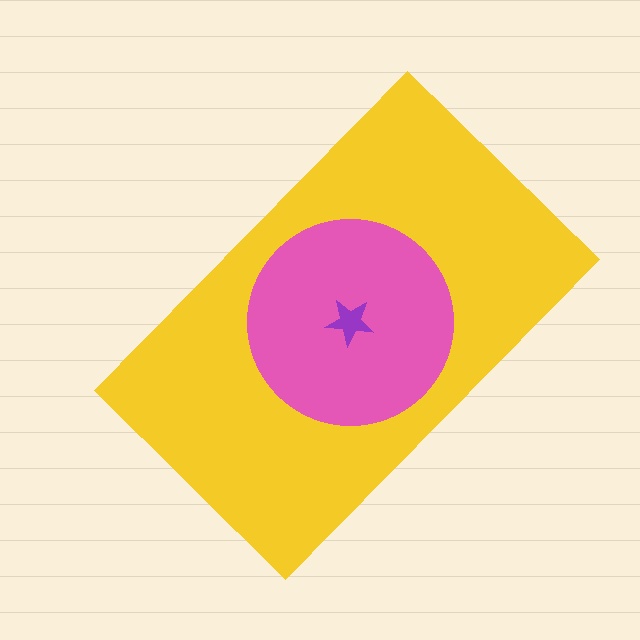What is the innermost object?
The purple star.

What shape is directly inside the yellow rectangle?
The pink circle.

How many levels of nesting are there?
3.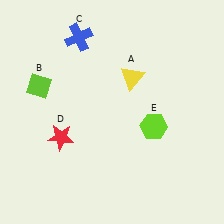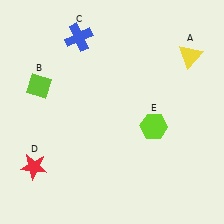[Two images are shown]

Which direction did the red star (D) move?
The red star (D) moved down.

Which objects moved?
The objects that moved are: the yellow triangle (A), the red star (D).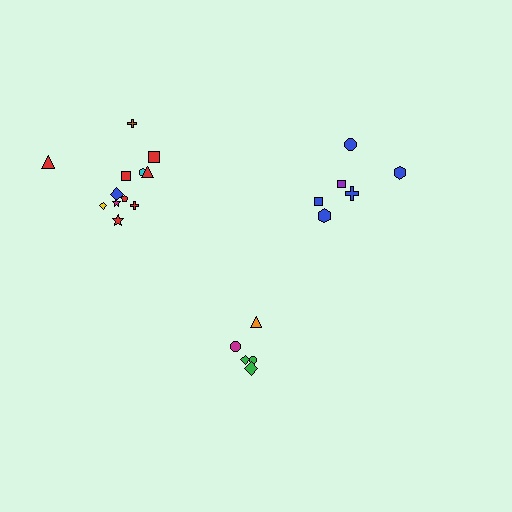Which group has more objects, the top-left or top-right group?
The top-left group.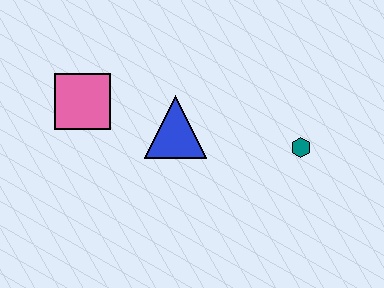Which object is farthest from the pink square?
The teal hexagon is farthest from the pink square.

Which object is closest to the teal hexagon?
The blue triangle is closest to the teal hexagon.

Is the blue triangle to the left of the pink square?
No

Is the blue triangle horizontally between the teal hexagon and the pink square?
Yes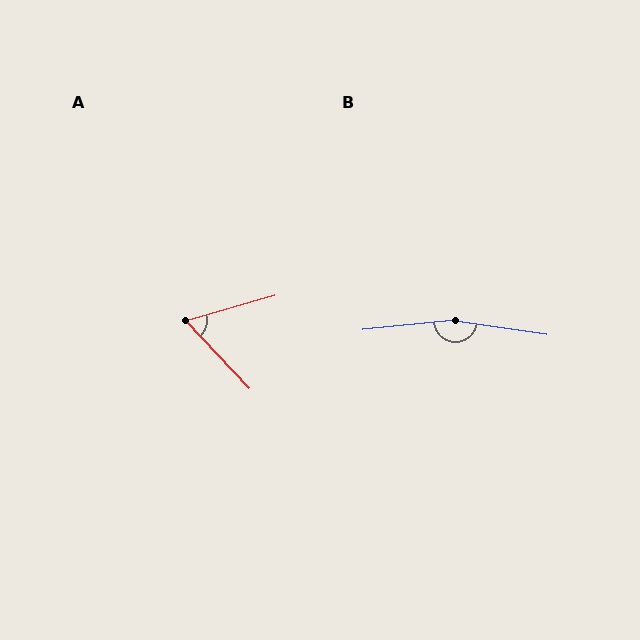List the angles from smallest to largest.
A (63°), B (166°).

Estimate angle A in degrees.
Approximately 63 degrees.